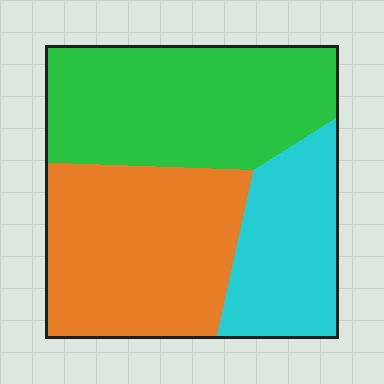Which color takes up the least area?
Cyan, at roughly 25%.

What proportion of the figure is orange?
Orange covers around 40% of the figure.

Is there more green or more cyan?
Green.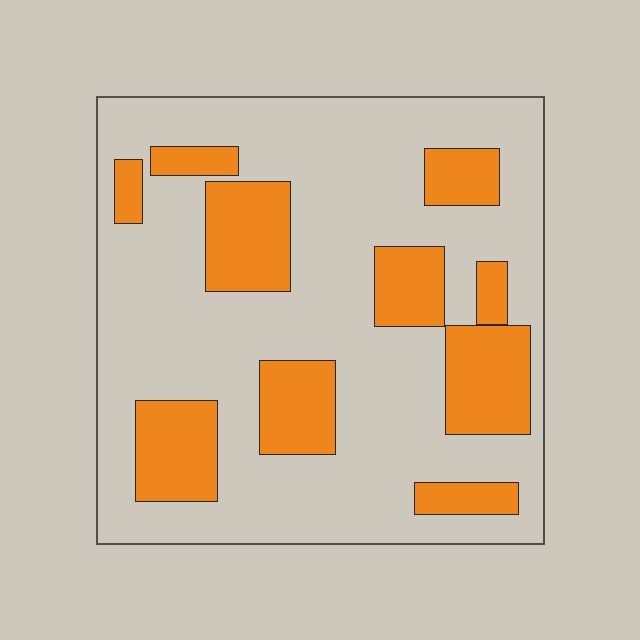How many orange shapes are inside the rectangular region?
10.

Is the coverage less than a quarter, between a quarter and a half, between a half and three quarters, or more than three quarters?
Between a quarter and a half.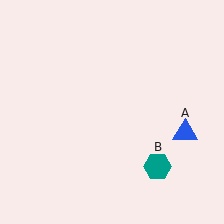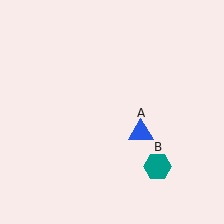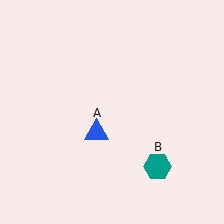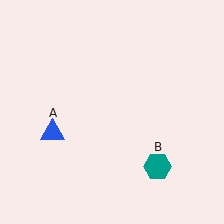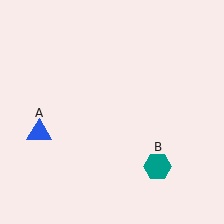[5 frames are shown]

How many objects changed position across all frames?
1 object changed position: blue triangle (object A).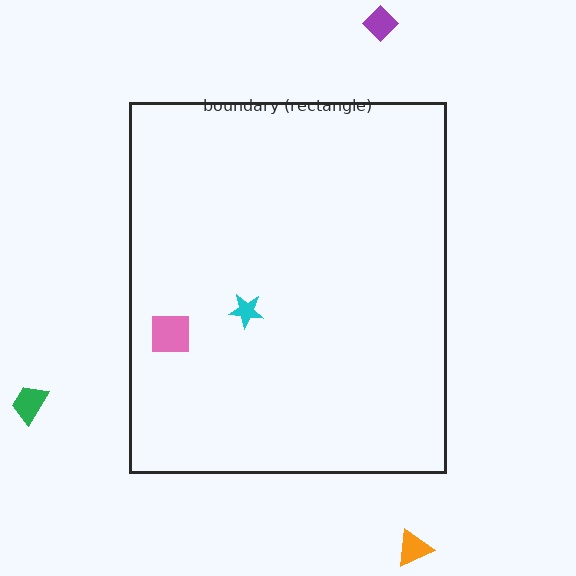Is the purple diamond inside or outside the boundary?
Outside.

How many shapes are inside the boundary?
2 inside, 3 outside.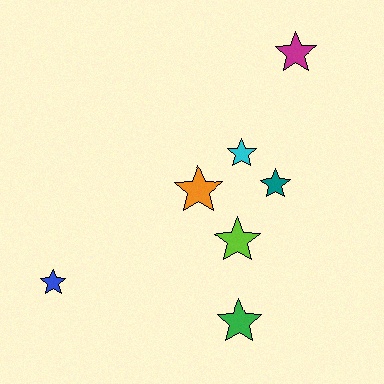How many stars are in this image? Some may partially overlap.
There are 7 stars.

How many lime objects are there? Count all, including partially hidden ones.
There is 1 lime object.